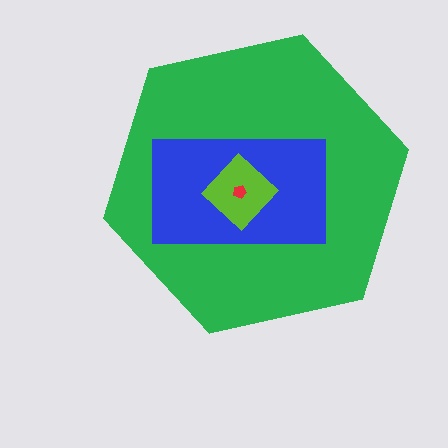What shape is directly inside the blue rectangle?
The lime diamond.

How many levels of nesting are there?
4.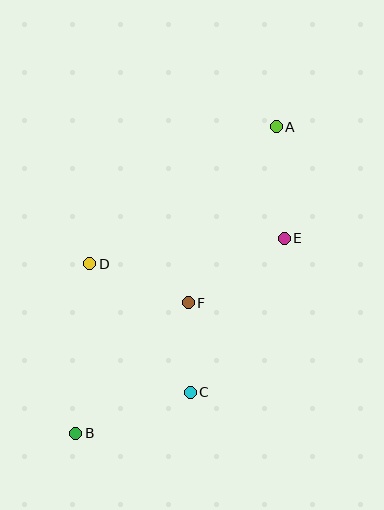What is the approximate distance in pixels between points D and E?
The distance between D and E is approximately 196 pixels.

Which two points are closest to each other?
Points C and F are closest to each other.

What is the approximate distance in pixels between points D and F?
The distance between D and F is approximately 106 pixels.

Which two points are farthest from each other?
Points A and B are farthest from each other.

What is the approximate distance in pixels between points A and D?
The distance between A and D is approximately 231 pixels.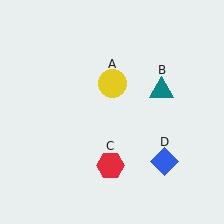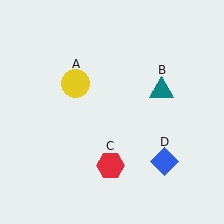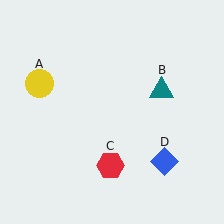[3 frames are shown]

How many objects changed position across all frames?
1 object changed position: yellow circle (object A).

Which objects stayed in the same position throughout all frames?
Teal triangle (object B) and red hexagon (object C) and blue diamond (object D) remained stationary.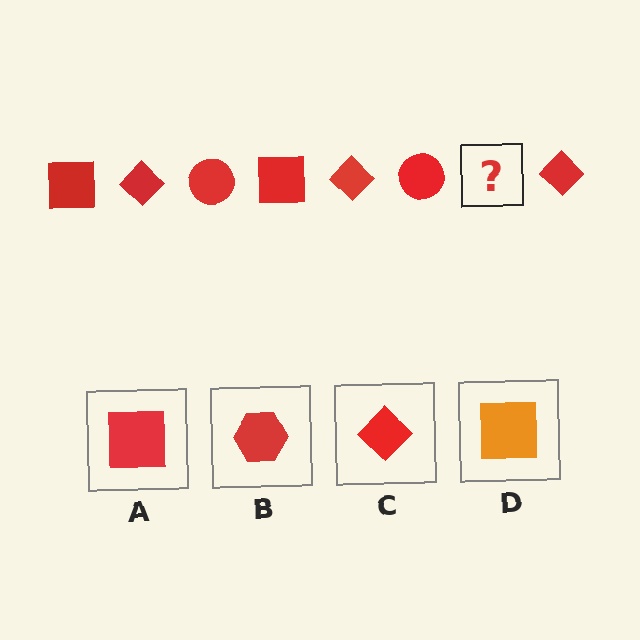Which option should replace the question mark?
Option A.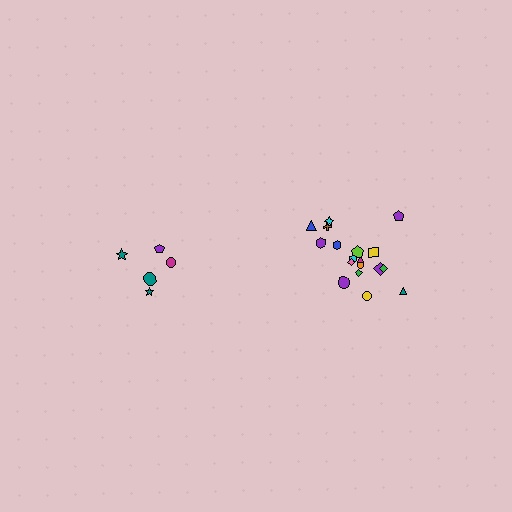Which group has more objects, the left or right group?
The right group.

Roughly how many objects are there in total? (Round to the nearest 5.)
Roughly 25 objects in total.